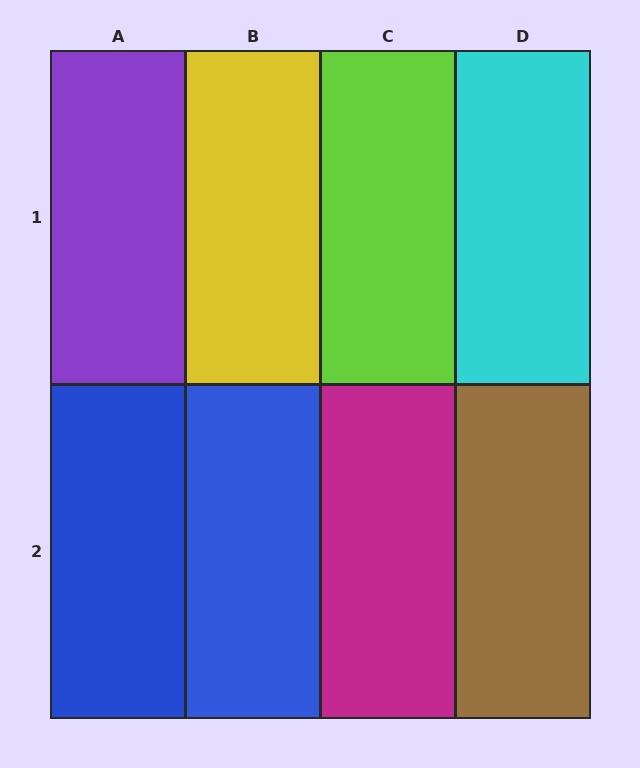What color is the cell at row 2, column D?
Brown.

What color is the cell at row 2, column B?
Blue.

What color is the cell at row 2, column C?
Magenta.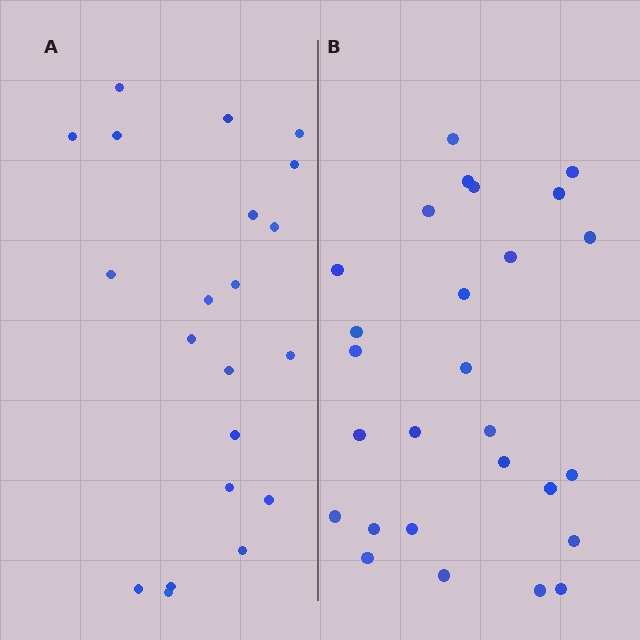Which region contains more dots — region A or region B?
Region B (the right region) has more dots.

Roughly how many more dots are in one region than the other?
Region B has about 6 more dots than region A.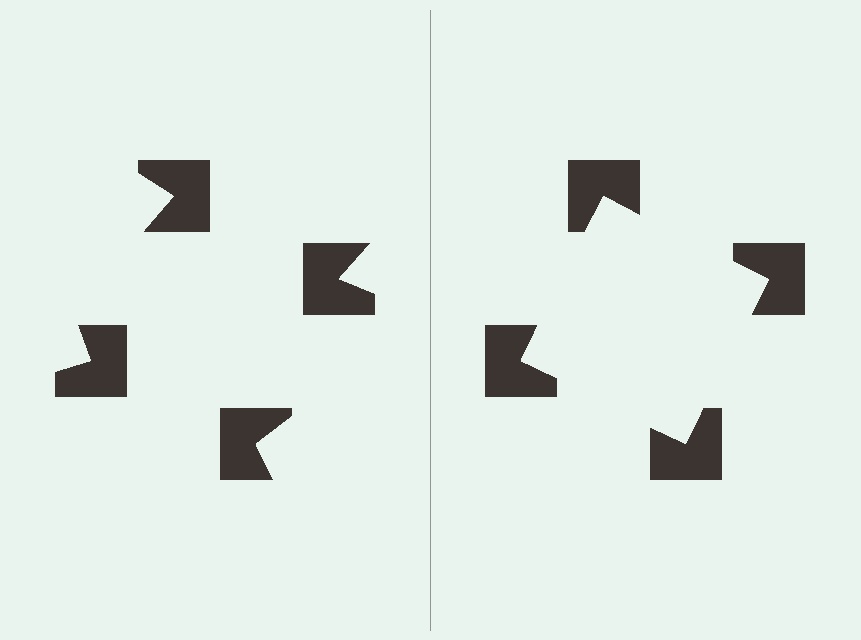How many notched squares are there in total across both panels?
8 — 4 on each side.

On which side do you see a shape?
An illusory square appears on the right side. On the left side the wedge cuts are rotated, so no coherent shape forms.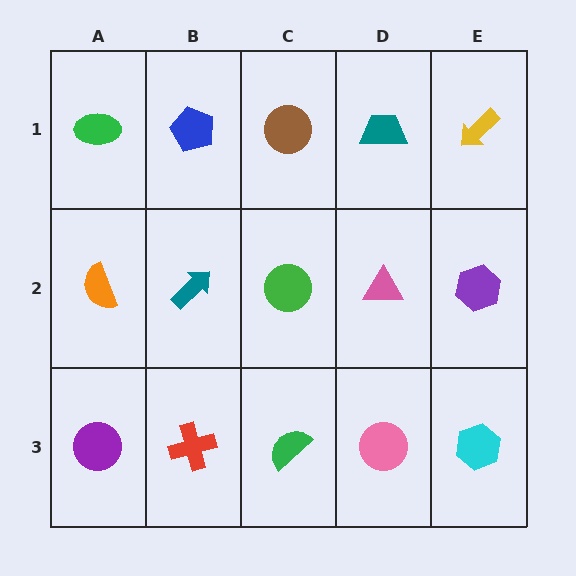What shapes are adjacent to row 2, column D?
A teal trapezoid (row 1, column D), a pink circle (row 3, column D), a green circle (row 2, column C), a purple hexagon (row 2, column E).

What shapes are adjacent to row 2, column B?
A blue pentagon (row 1, column B), a red cross (row 3, column B), an orange semicircle (row 2, column A), a green circle (row 2, column C).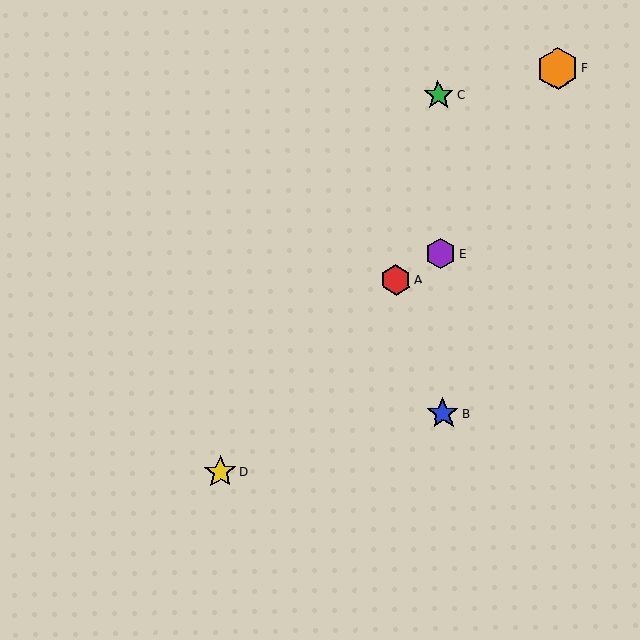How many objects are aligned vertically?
3 objects (B, C, E) are aligned vertically.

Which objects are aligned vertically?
Objects B, C, E are aligned vertically.